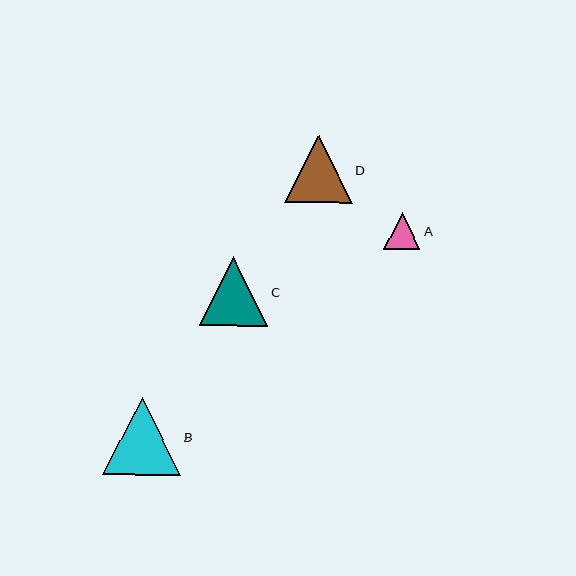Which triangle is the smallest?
Triangle A is the smallest with a size of approximately 37 pixels.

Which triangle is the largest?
Triangle B is the largest with a size of approximately 78 pixels.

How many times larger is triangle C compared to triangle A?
Triangle C is approximately 1.9 times the size of triangle A.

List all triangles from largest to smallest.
From largest to smallest: B, C, D, A.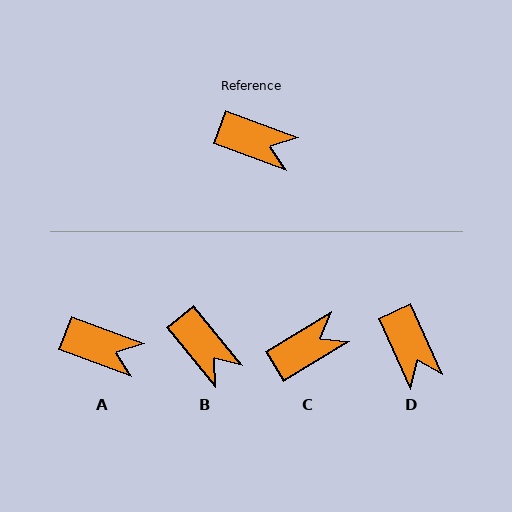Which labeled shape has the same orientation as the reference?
A.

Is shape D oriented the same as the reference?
No, it is off by about 45 degrees.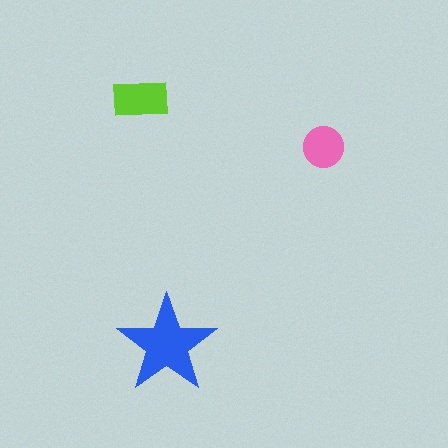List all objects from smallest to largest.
The pink circle, the lime rectangle, the blue star.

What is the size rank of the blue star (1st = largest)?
1st.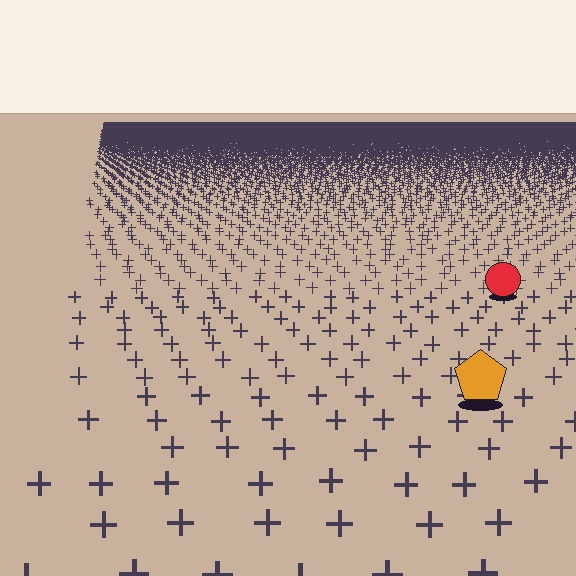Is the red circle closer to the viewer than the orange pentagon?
No. The orange pentagon is closer — you can tell from the texture gradient: the ground texture is coarser near it.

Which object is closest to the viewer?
The orange pentagon is closest. The texture marks near it are larger and more spread out.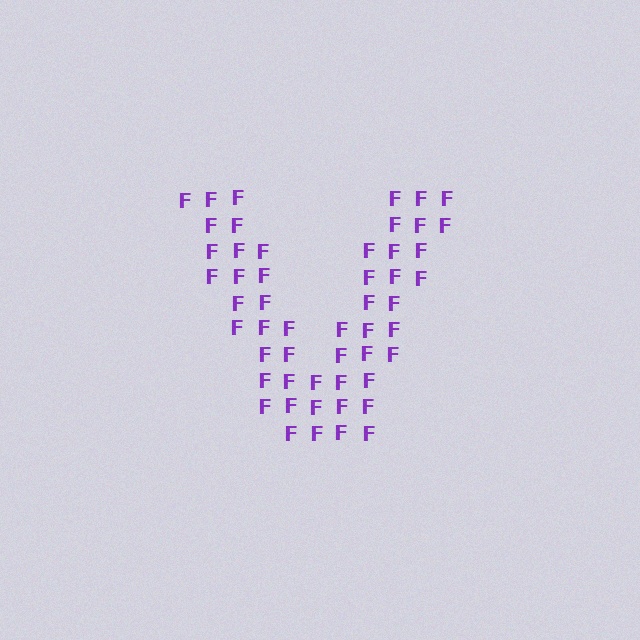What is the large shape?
The large shape is the letter V.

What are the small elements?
The small elements are letter F's.